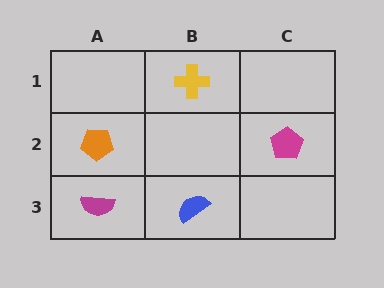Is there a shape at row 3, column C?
No, that cell is empty.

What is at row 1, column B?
A yellow cross.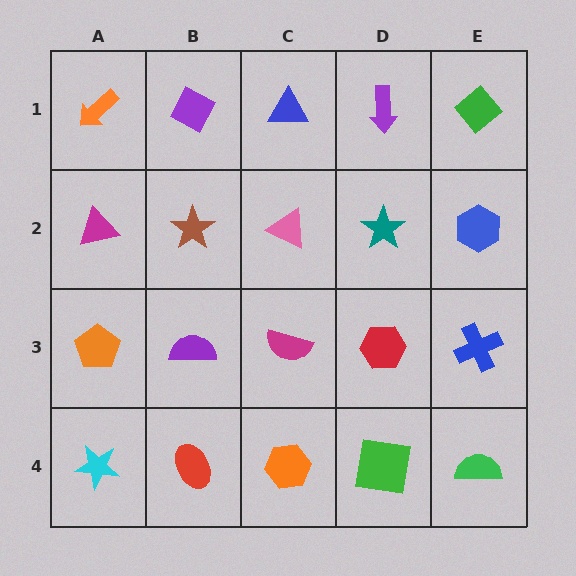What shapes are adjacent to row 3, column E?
A blue hexagon (row 2, column E), a green semicircle (row 4, column E), a red hexagon (row 3, column D).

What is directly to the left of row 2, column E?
A teal star.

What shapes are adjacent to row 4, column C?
A magenta semicircle (row 3, column C), a red ellipse (row 4, column B), a green square (row 4, column D).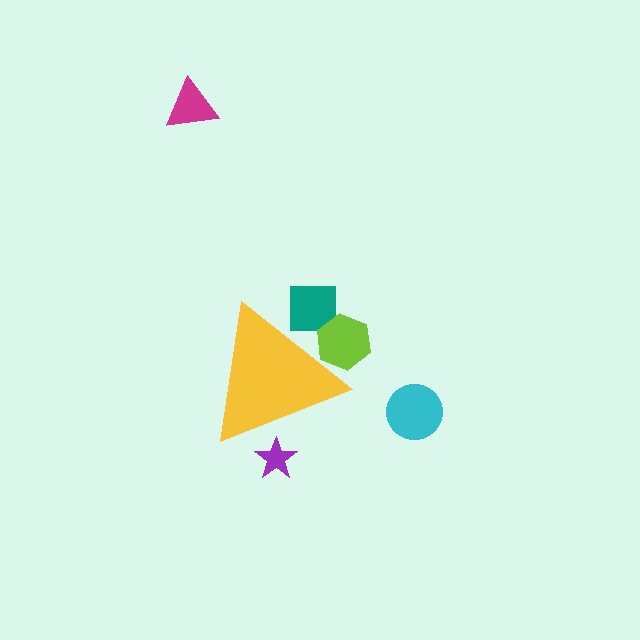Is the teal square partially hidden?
Yes, the teal square is partially hidden behind the yellow triangle.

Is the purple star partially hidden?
Yes, the purple star is partially hidden behind the yellow triangle.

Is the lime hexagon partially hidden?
Yes, the lime hexagon is partially hidden behind the yellow triangle.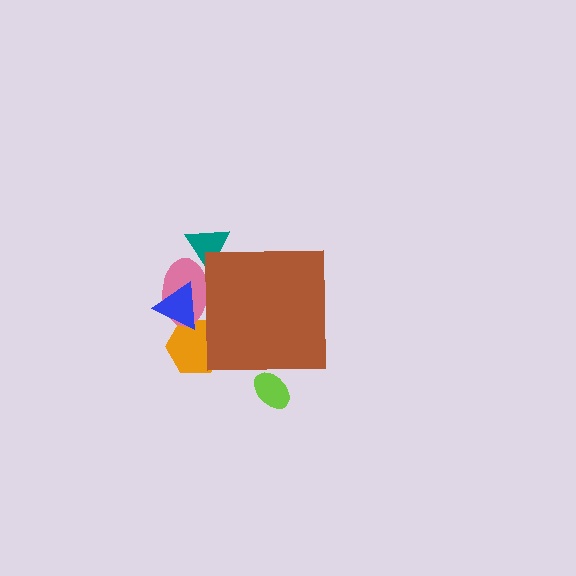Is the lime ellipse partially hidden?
Yes, the lime ellipse is partially hidden behind the brown square.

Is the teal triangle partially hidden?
Yes, the teal triangle is partially hidden behind the brown square.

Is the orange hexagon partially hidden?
Yes, the orange hexagon is partially hidden behind the brown square.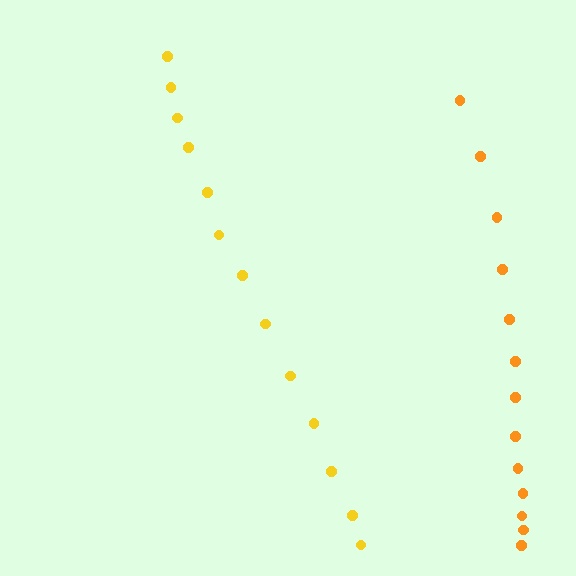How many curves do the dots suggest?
There are 2 distinct paths.